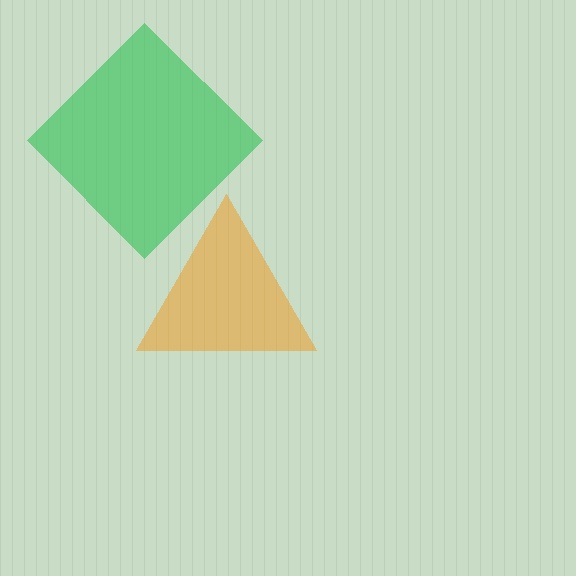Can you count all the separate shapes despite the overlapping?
Yes, there are 2 separate shapes.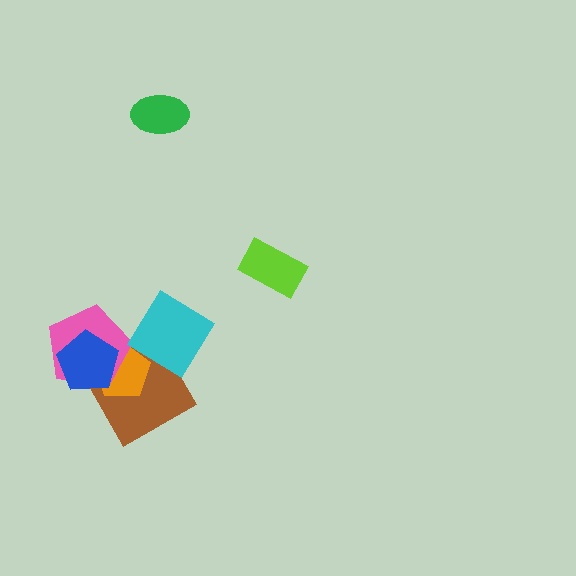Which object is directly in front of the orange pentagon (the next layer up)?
The pink pentagon is directly in front of the orange pentagon.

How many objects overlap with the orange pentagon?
4 objects overlap with the orange pentagon.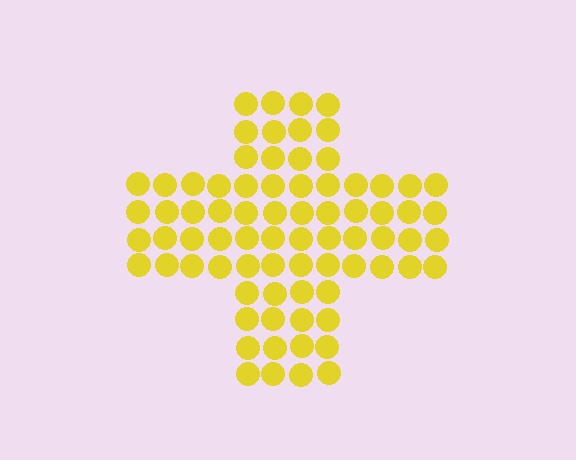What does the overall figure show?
The overall figure shows a cross.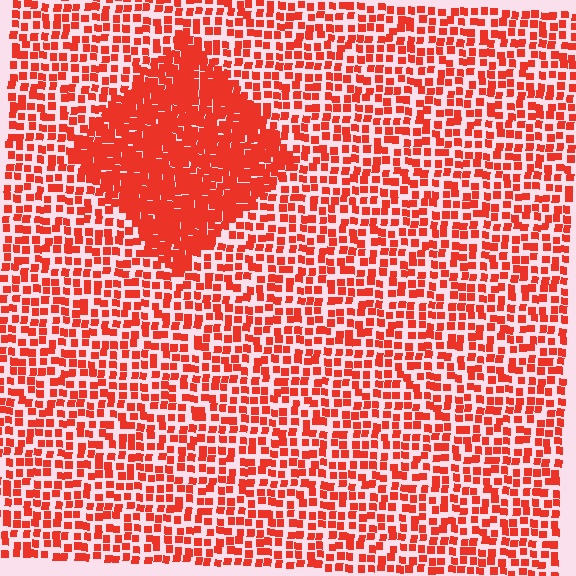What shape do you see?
I see a diamond.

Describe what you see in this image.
The image contains small red elements arranged at two different densities. A diamond-shaped region is visible where the elements are more densely packed than the surrounding area.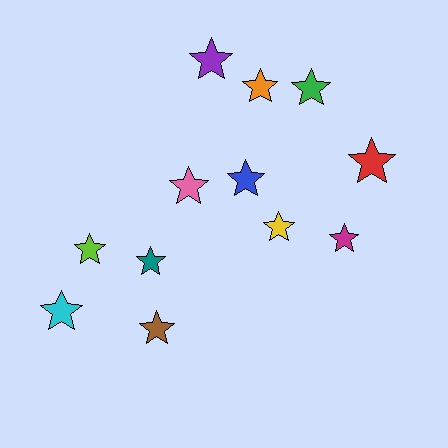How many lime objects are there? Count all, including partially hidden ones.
There is 1 lime object.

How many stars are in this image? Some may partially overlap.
There are 12 stars.